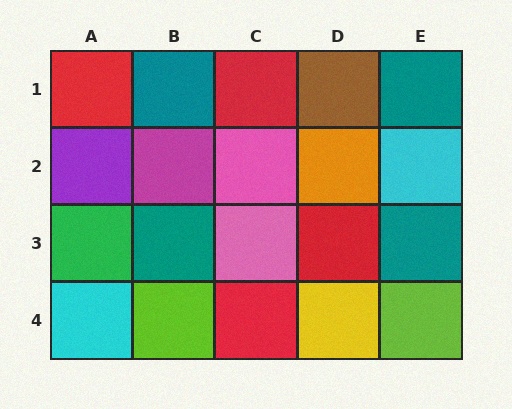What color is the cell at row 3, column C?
Pink.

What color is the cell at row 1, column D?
Brown.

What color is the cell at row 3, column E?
Teal.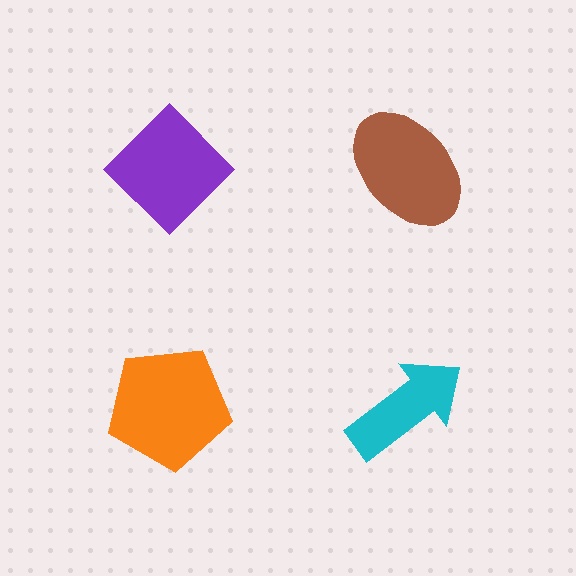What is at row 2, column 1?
An orange pentagon.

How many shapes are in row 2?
2 shapes.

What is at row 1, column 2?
A brown ellipse.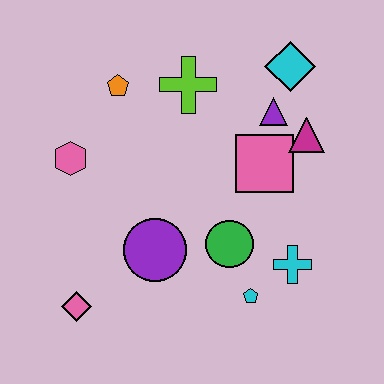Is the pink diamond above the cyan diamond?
No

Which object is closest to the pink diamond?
The purple circle is closest to the pink diamond.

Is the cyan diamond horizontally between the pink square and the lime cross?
No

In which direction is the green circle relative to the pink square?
The green circle is below the pink square.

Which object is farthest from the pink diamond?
The cyan diamond is farthest from the pink diamond.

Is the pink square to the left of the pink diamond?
No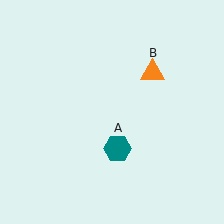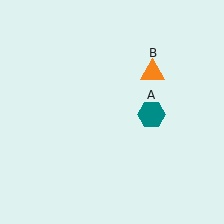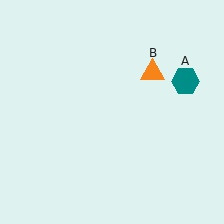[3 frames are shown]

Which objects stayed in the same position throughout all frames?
Orange triangle (object B) remained stationary.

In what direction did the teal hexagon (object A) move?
The teal hexagon (object A) moved up and to the right.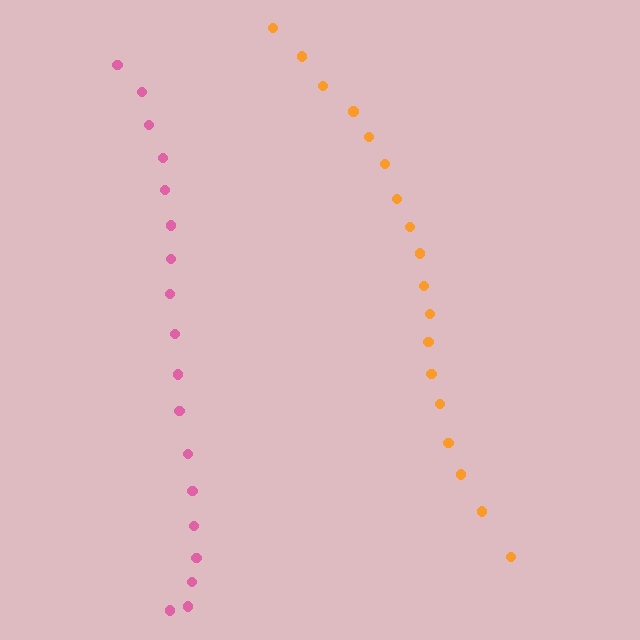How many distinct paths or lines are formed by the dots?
There are 2 distinct paths.